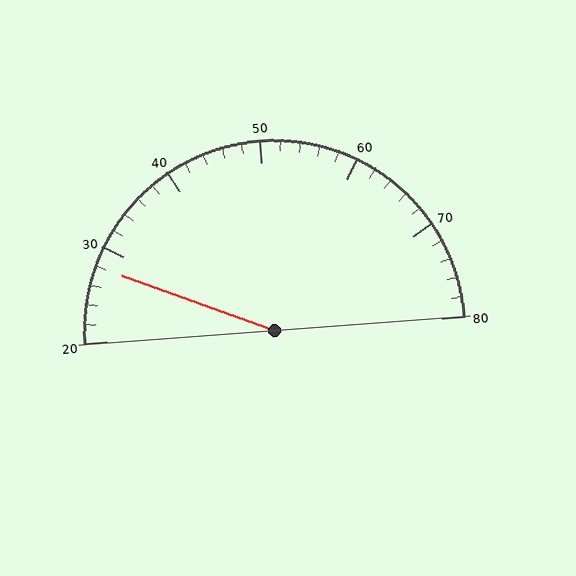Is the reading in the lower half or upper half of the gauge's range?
The reading is in the lower half of the range (20 to 80).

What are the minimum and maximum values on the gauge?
The gauge ranges from 20 to 80.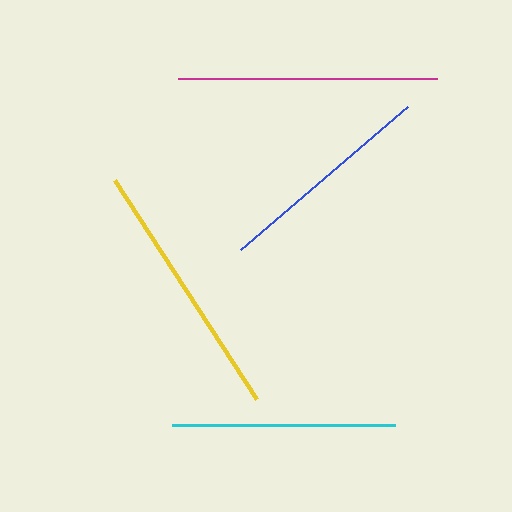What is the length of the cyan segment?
The cyan segment is approximately 223 pixels long.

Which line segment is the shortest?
The blue line is the shortest at approximately 220 pixels.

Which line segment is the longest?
The yellow line is the longest at approximately 260 pixels.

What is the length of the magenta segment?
The magenta segment is approximately 259 pixels long.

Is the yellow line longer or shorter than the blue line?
The yellow line is longer than the blue line.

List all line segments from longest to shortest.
From longest to shortest: yellow, magenta, cyan, blue.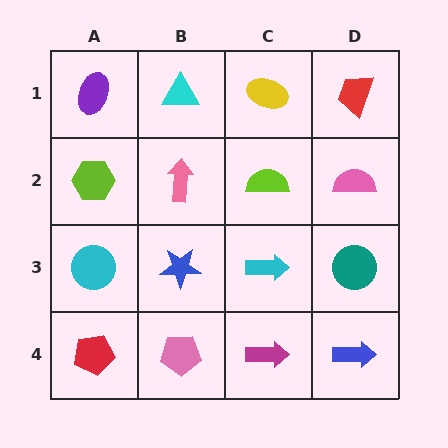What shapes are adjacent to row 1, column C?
A lime semicircle (row 2, column C), a cyan triangle (row 1, column B), a red trapezoid (row 1, column D).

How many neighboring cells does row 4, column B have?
3.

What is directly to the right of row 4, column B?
A magenta arrow.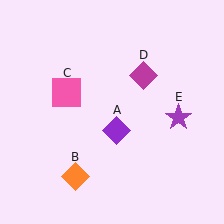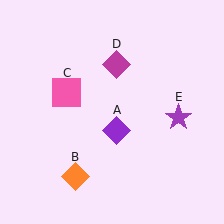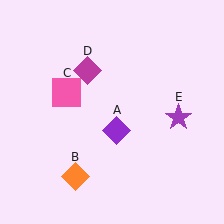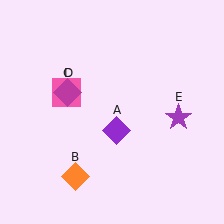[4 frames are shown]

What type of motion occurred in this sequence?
The magenta diamond (object D) rotated counterclockwise around the center of the scene.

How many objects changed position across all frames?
1 object changed position: magenta diamond (object D).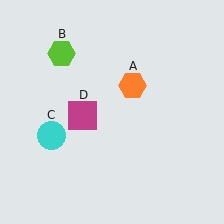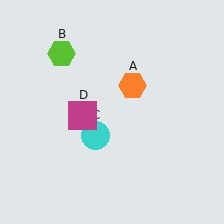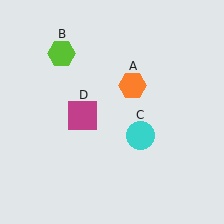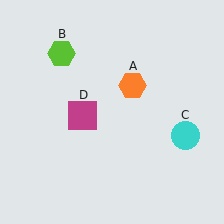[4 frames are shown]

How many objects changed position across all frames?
1 object changed position: cyan circle (object C).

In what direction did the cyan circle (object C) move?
The cyan circle (object C) moved right.